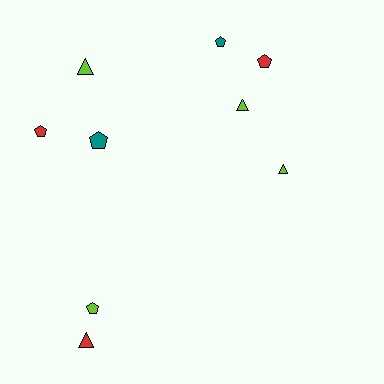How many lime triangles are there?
There are 3 lime triangles.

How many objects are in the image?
There are 9 objects.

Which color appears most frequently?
Lime, with 4 objects.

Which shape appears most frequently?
Pentagon, with 5 objects.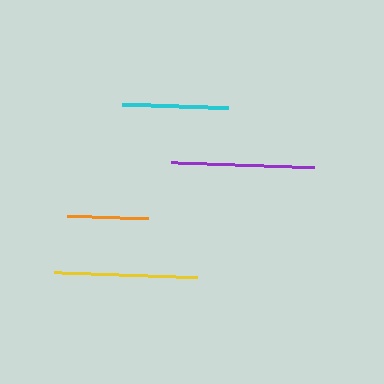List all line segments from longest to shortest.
From longest to shortest: purple, yellow, cyan, orange.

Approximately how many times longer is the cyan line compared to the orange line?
The cyan line is approximately 1.3 times the length of the orange line.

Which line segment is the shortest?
The orange line is the shortest at approximately 81 pixels.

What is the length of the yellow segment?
The yellow segment is approximately 143 pixels long.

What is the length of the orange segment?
The orange segment is approximately 81 pixels long.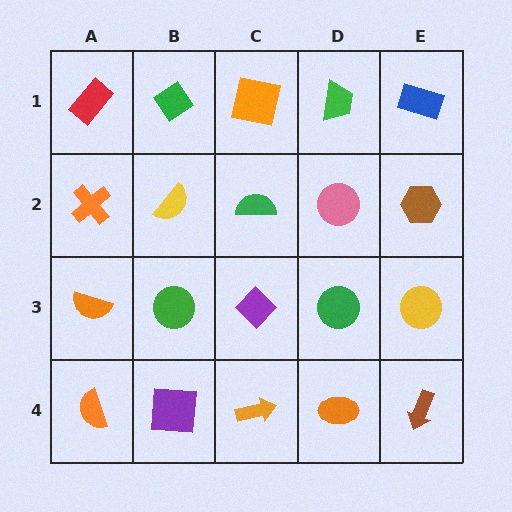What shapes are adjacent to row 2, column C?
An orange square (row 1, column C), a purple diamond (row 3, column C), a yellow semicircle (row 2, column B), a pink circle (row 2, column D).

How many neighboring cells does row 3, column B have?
4.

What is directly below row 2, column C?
A purple diamond.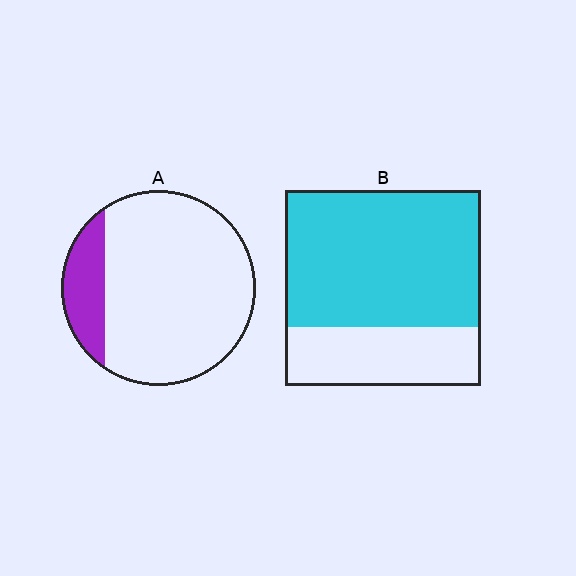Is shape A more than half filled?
No.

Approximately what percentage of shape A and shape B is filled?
A is approximately 15% and B is approximately 70%.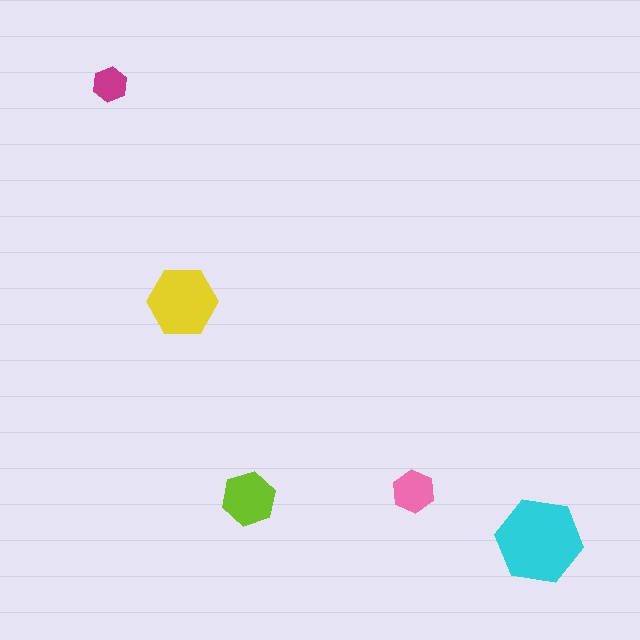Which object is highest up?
The magenta hexagon is topmost.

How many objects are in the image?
There are 5 objects in the image.